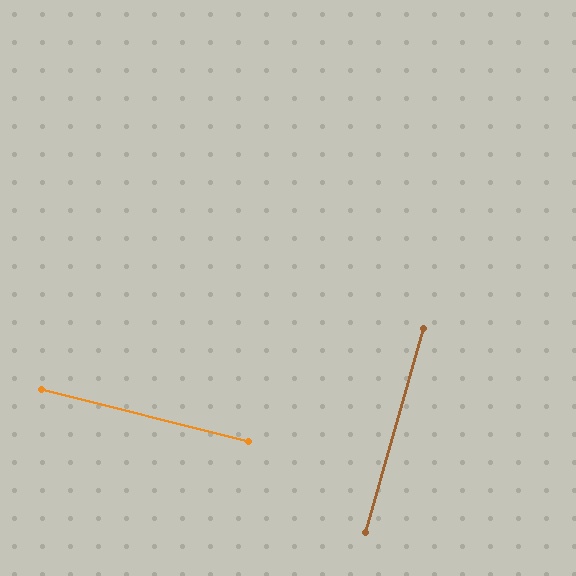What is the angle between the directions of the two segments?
Approximately 88 degrees.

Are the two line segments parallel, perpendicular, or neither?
Perpendicular — they meet at approximately 88°.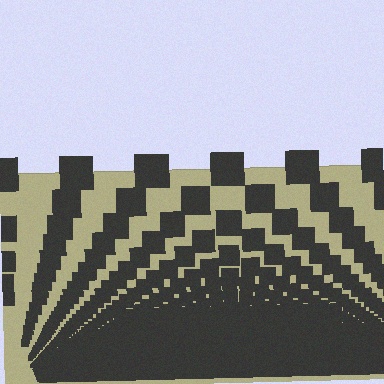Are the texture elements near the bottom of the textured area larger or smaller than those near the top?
Smaller. The gradient is inverted — elements near the bottom are smaller and denser.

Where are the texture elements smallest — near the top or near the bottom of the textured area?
Near the bottom.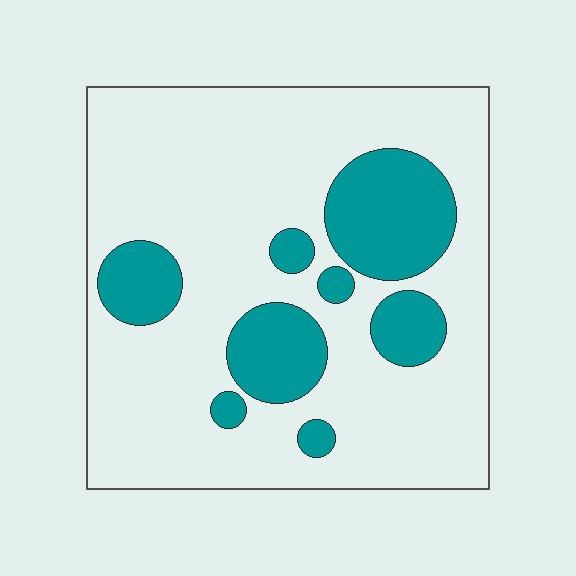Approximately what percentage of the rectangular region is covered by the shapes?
Approximately 25%.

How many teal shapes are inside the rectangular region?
8.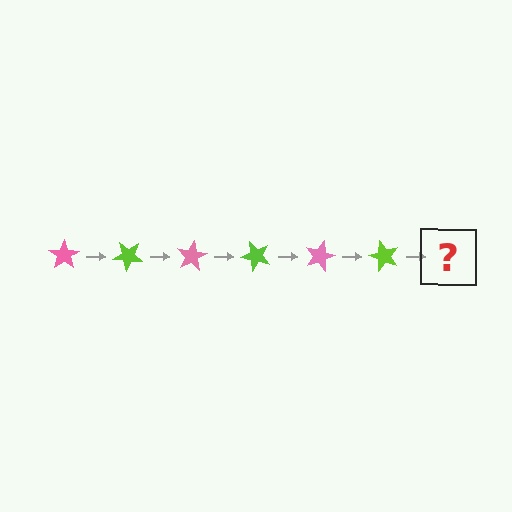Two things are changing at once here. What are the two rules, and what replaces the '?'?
The two rules are that it rotates 40 degrees each step and the color cycles through pink and lime. The '?' should be a pink star, rotated 240 degrees from the start.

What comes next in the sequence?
The next element should be a pink star, rotated 240 degrees from the start.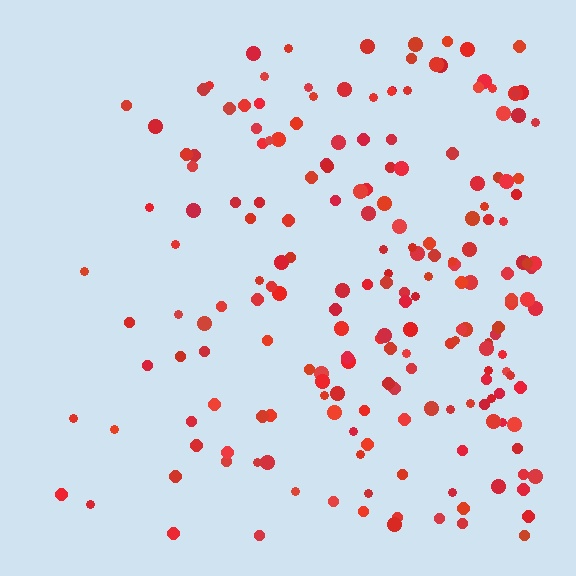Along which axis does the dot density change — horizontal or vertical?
Horizontal.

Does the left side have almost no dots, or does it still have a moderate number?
Still a moderate number, just noticeably fewer than the right.